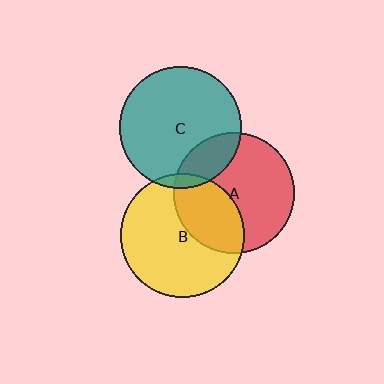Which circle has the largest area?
Circle B (yellow).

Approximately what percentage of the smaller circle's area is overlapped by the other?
Approximately 5%.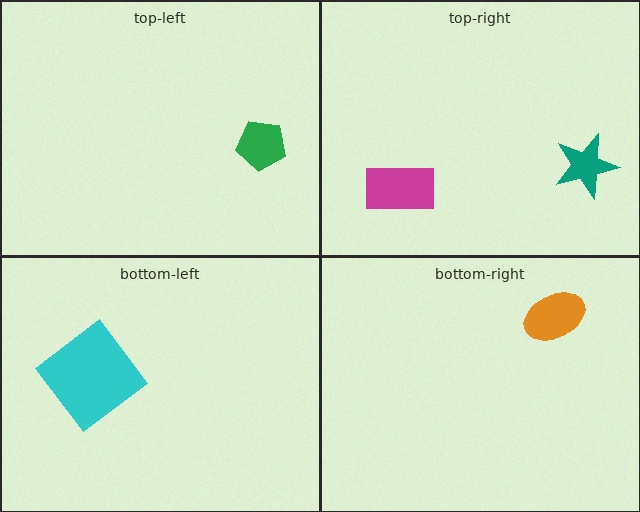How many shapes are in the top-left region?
1.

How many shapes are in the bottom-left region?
1.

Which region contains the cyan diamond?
The bottom-left region.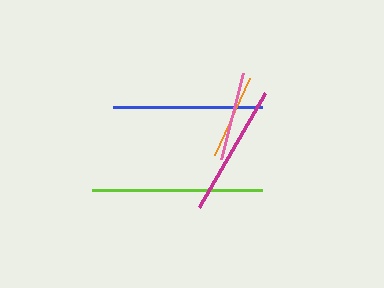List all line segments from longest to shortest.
From longest to shortest: lime, blue, magenta, pink, orange.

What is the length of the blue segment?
The blue segment is approximately 149 pixels long.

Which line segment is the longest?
The lime line is the longest at approximately 169 pixels.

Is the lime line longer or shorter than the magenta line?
The lime line is longer than the magenta line.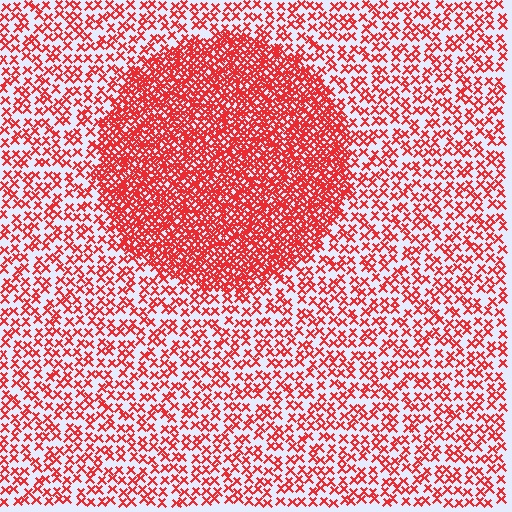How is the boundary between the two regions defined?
The boundary is defined by a change in element density (approximately 2.6x ratio). All elements are the same color, size, and shape.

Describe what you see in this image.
The image contains small red elements arranged at two different densities. A circle-shaped region is visible where the elements are more densely packed than the surrounding area.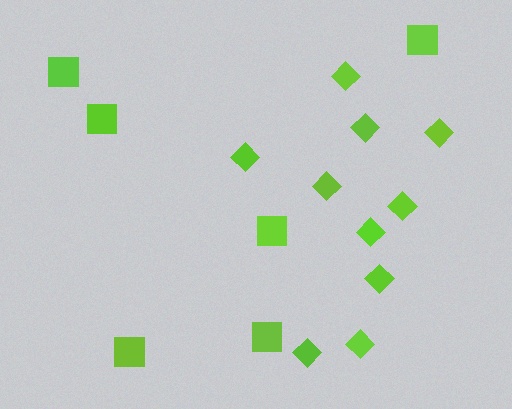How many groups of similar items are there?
There are 2 groups: one group of diamonds (10) and one group of squares (6).